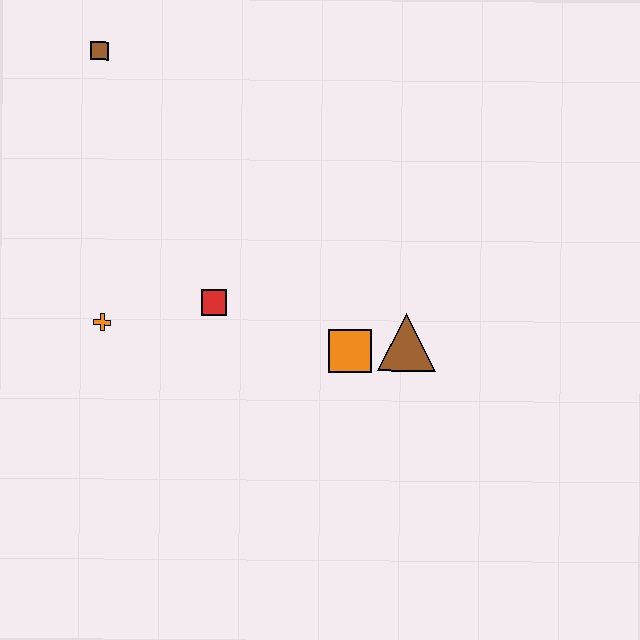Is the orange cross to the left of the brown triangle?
Yes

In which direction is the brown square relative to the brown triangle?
The brown square is to the left of the brown triangle.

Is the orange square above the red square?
No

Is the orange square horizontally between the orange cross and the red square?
No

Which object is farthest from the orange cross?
The brown triangle is farthest from the orange cross.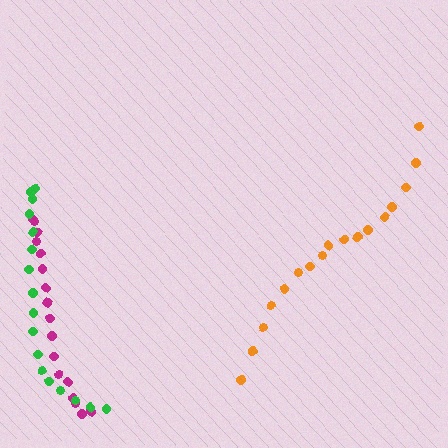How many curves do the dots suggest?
There are 3 distinct paths.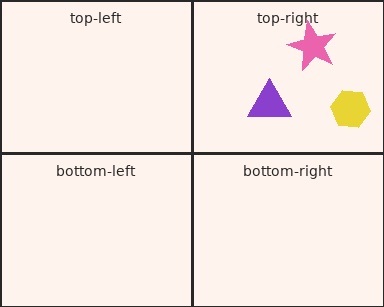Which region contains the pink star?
The top-right region.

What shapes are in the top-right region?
The purple triangle, the yellow hexagon, the pink star.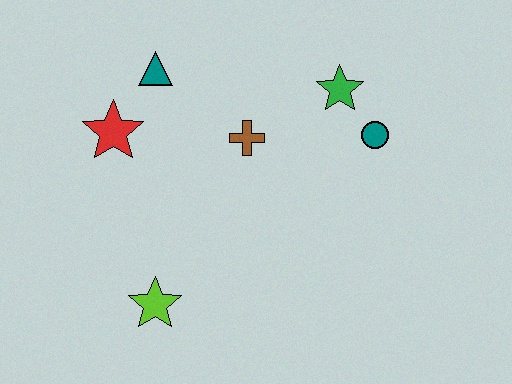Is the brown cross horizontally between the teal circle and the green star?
No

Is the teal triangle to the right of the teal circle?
No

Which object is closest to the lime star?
The red star is closest to the lime star.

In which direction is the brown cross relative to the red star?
The brown cross is to the right of the red star.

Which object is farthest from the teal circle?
The lime star is farthest from the teal circle.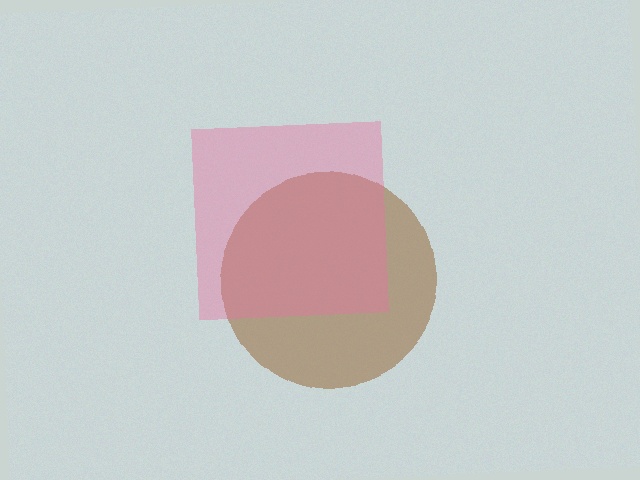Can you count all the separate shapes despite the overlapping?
Yes, there are 2 separate shapes.